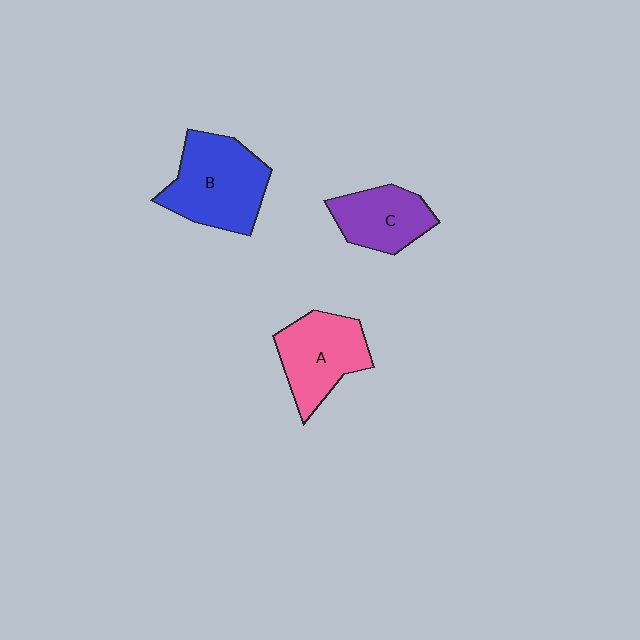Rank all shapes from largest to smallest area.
From largest to smallest: B (blue), A (pink), C (purple).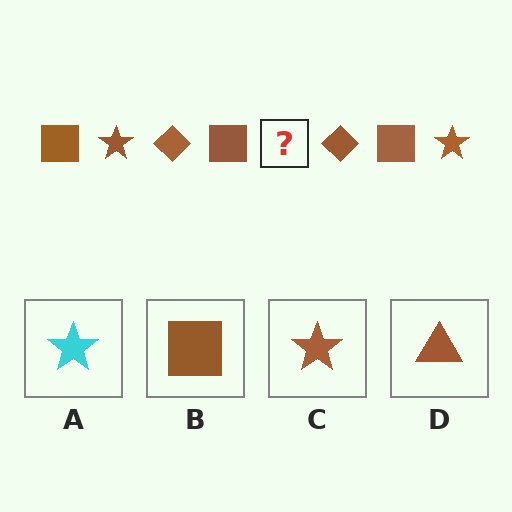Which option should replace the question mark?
Option C.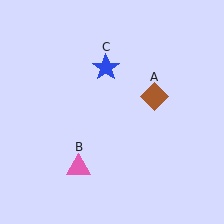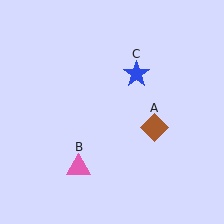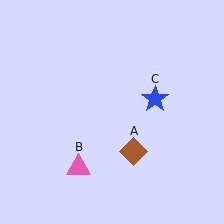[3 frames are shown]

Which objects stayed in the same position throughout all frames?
Pink triangle (object B) remained stationary.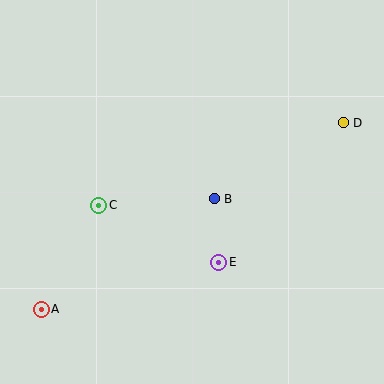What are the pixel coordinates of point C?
Point C is at (99, 205).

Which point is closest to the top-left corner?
Point C is closest to the top-left corner.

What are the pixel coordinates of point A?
Point A is at (41, 309).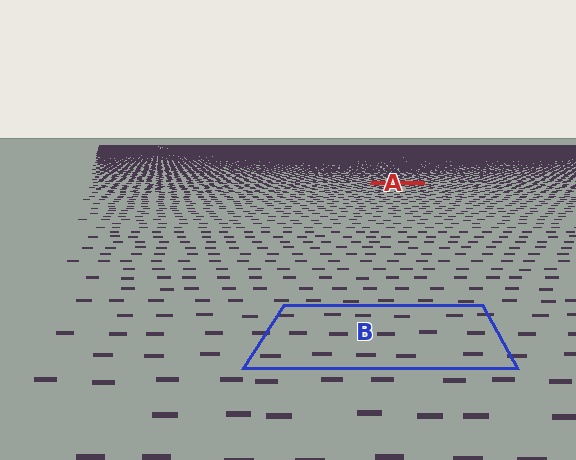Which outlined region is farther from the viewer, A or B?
Region A is farther from the viewer — the texture elements inside it appear smaller and more densely packed.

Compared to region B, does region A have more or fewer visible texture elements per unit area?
Region A has more texture elements per unit area — they are packed more densely because it is farther away.